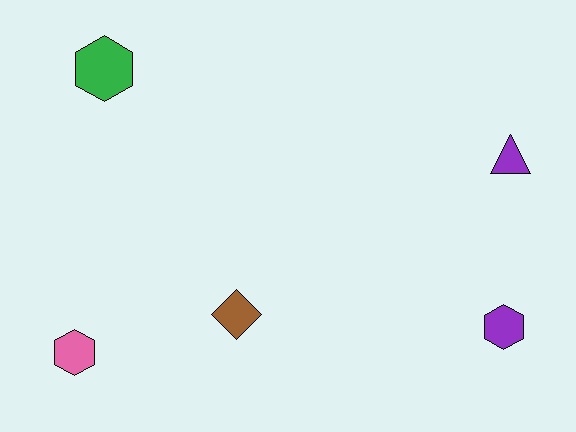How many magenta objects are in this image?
There are no magenta objects.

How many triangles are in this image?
There is 1 triangle.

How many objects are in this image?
There are 5 objects.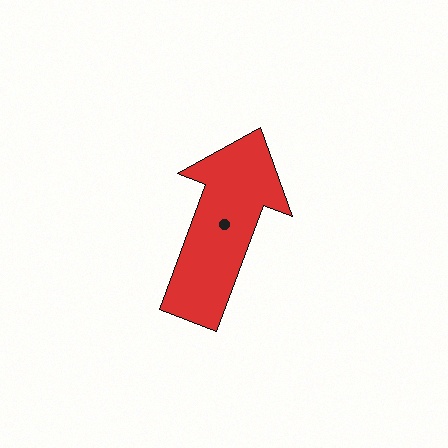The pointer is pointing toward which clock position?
Roughly 1 o'clock.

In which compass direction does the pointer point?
North.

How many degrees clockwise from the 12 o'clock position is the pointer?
Approximately 21 degrees.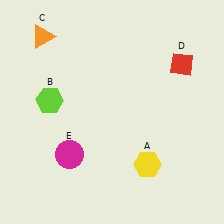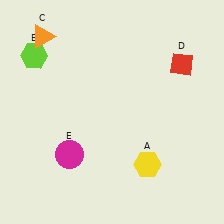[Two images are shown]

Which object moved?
The lime hexagon (B) moved up.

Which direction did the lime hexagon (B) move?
The lime hexagon (B) moved up.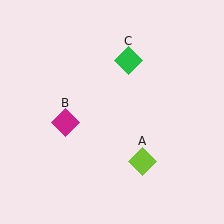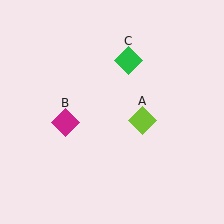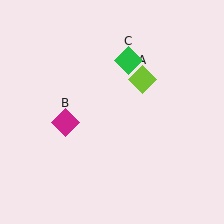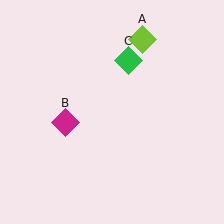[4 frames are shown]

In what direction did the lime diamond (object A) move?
The lime diamond (object A) moved up.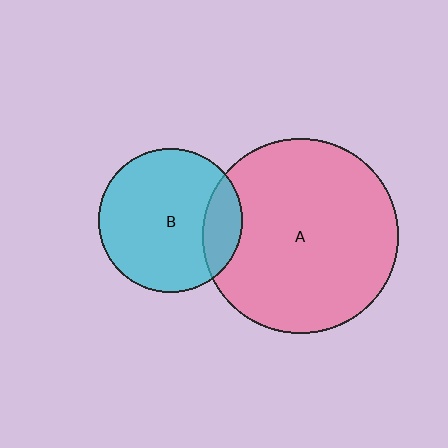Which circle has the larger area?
Circle A (pink).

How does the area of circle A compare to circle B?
Approximately 1.8 times.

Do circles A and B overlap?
Yes.